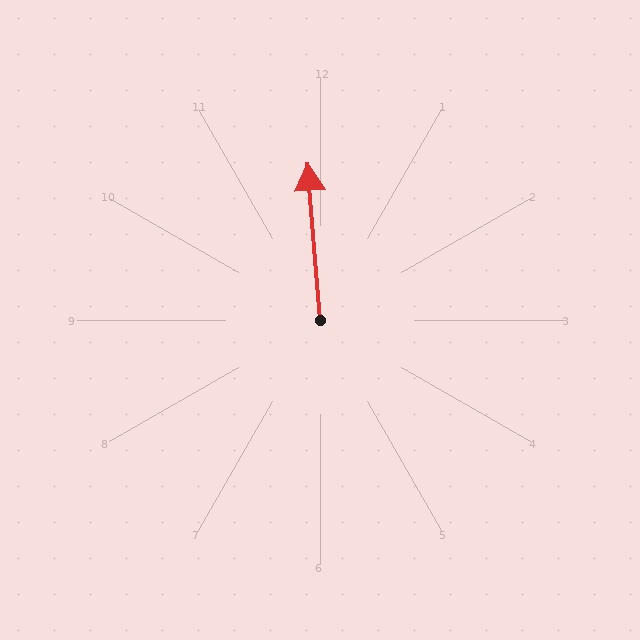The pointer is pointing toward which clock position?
Roughly 12 o'clock.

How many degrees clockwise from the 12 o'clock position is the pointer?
Approximately 356 degrees.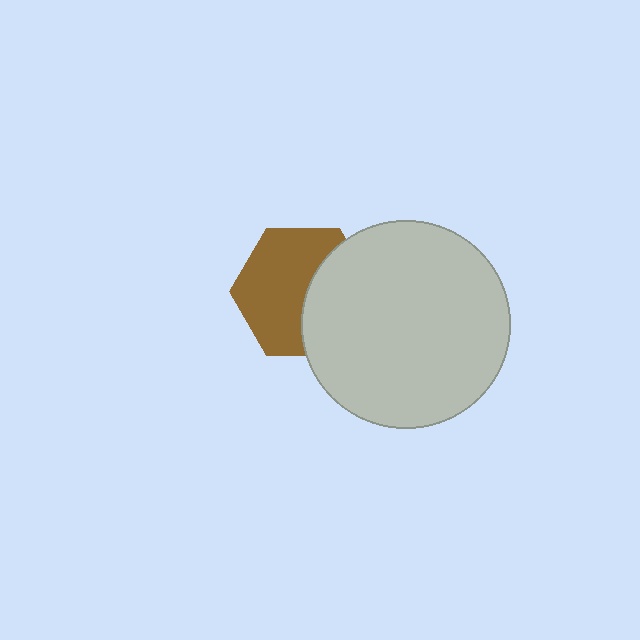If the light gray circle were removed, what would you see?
You would see the complete brown hexagon.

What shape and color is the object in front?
The object in front is a light gray circle.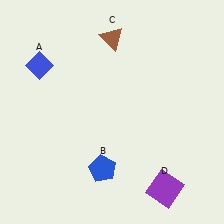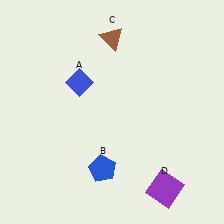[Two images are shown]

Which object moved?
The blue diamond (A) moved right.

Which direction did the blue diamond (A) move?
The blue diamond (A) moved right.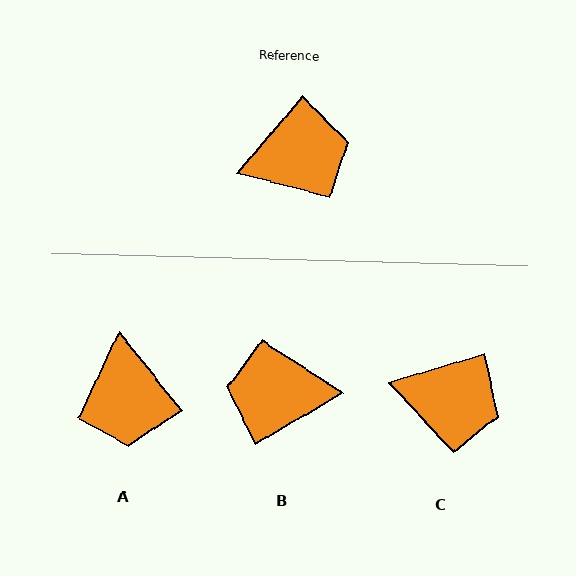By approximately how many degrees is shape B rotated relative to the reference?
Approximately 161 degrees counter-clockwise.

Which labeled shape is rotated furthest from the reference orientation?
B, about 161 degrees away.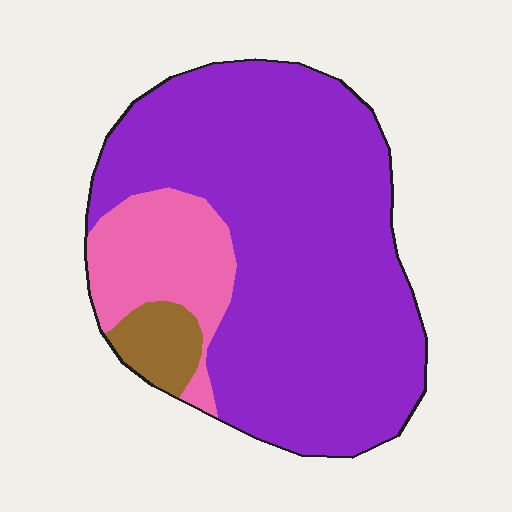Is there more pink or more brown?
Pink.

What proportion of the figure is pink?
Pink takes up about one sixth (1/6) of the figure.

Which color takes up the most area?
Purple, at roughly 75%.